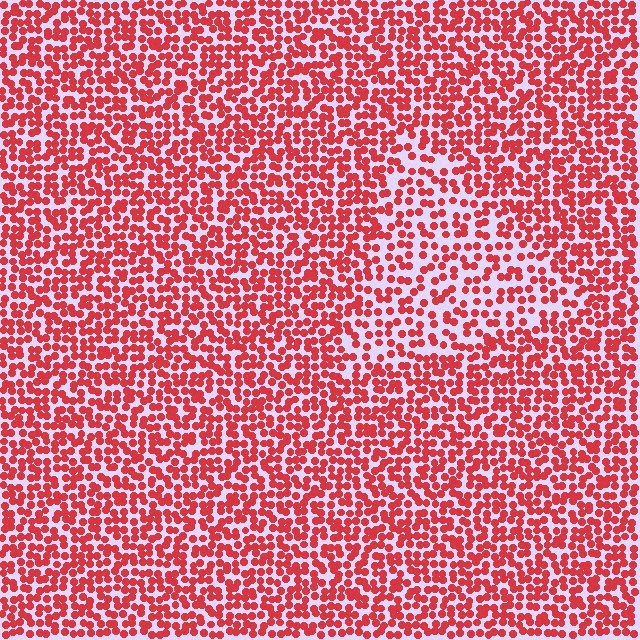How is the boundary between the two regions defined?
The boundary is defined by a change in element density (approximately 1.6x ratio). All elements are the same color, size, and shape.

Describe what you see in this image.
The image contains small red elements arranged at two different densities. A triangle-shaped region is visible where the elements are less densely packed than the surrounding area.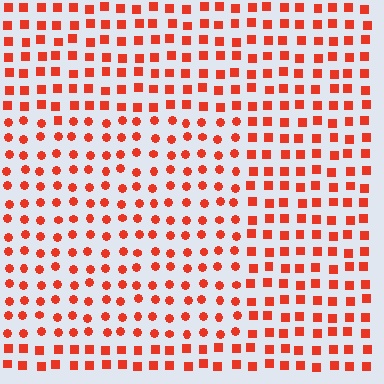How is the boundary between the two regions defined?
The boundary is defined by a change in element shape: circles inside vs. squares outside. All elements share the same color and spacing.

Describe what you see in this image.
The image is filled with small red elements arranged in a uniform grid. A rectangle-shaped region contains circles, while the surrounding area contains squares. The boundary is defined purely by the change in element shape.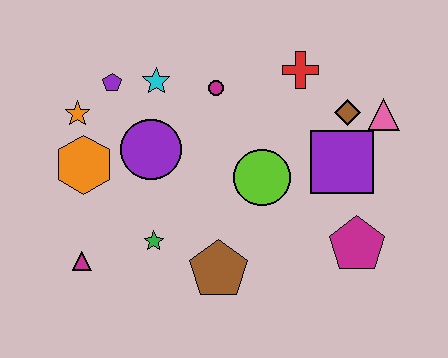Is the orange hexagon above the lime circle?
Yes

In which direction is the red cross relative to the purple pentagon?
The red cross is to the right of the purple pentagon.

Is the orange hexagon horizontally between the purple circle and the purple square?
No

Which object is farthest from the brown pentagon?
The pink triangle is farthest from the brown pentagon.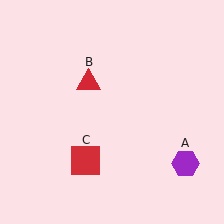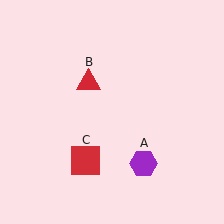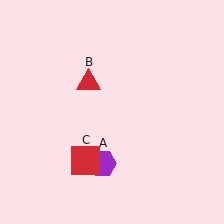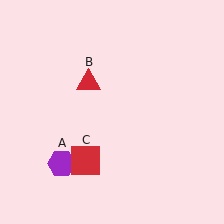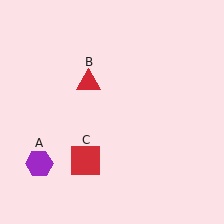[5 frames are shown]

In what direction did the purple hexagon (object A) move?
The purple hexagon (object A) moved left.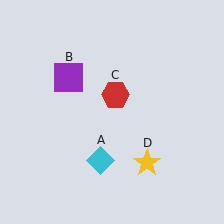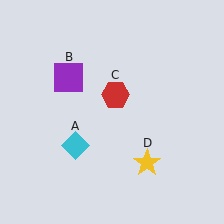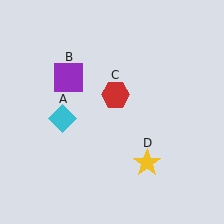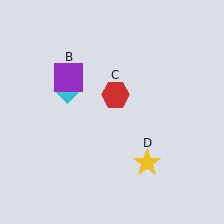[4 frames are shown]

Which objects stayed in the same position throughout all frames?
Purple square (object B) and red hexagon (object C) and yellow star (object D) remained stationary.